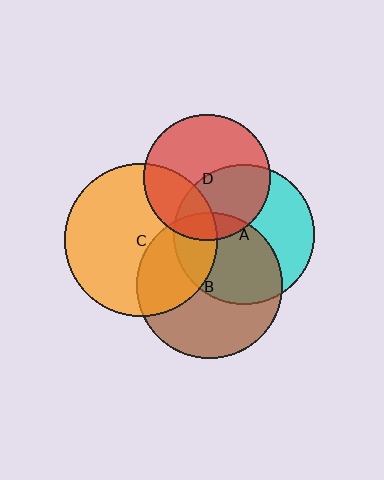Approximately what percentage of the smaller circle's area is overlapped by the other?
Approximately 15%.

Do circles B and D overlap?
Yes.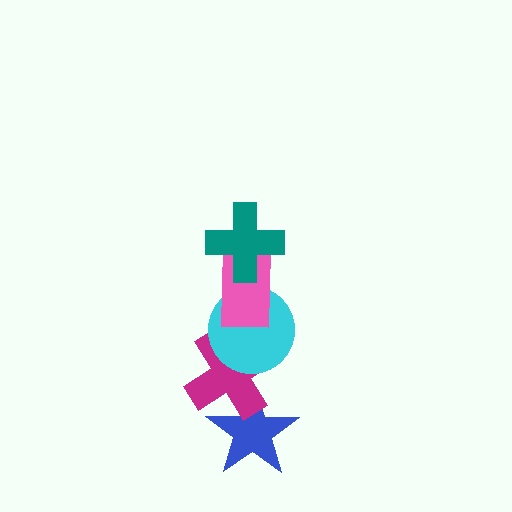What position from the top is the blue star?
The blue star is 5th from the top.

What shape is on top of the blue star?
The magenta cross is on top of the blue star.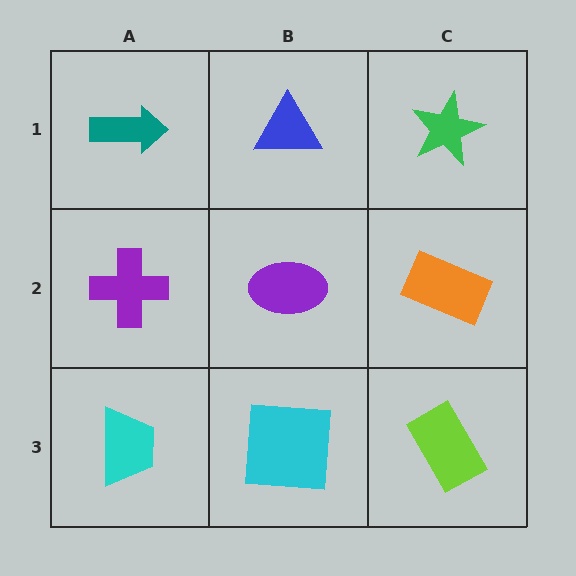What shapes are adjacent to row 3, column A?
A purple cross (row 2, column A), a cyan square (row 3, column B).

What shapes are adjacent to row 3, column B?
A purple ellipse (row 2, column B), a cyan trapezoid (row 3, column A), a lime rectangle (row 3, column C).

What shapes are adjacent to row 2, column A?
A teal arrow (row 1, column A), a cyan trapezoid (row 3, column A), a purple ellipse (row 2, column B).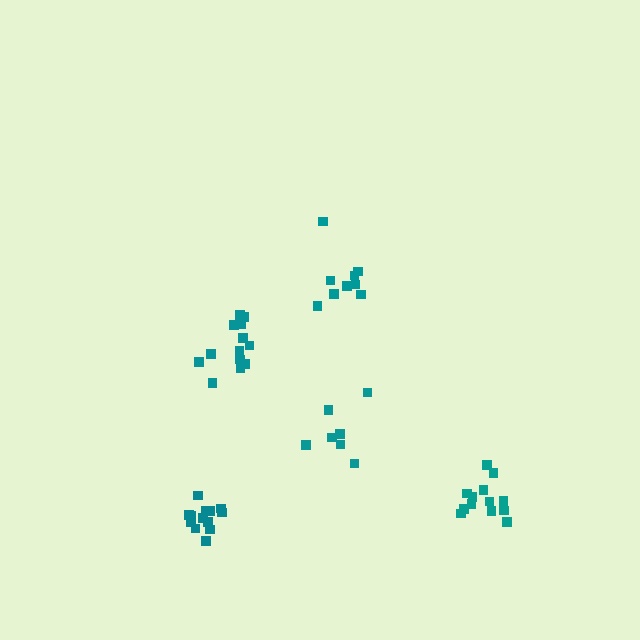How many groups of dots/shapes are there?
There are 5 groups.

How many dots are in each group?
Group 1: 9 dots, Group 2: 13 dots, Group 3: 13 dots, Group 4: 13 dots, Group 5: 7 dots (55 total).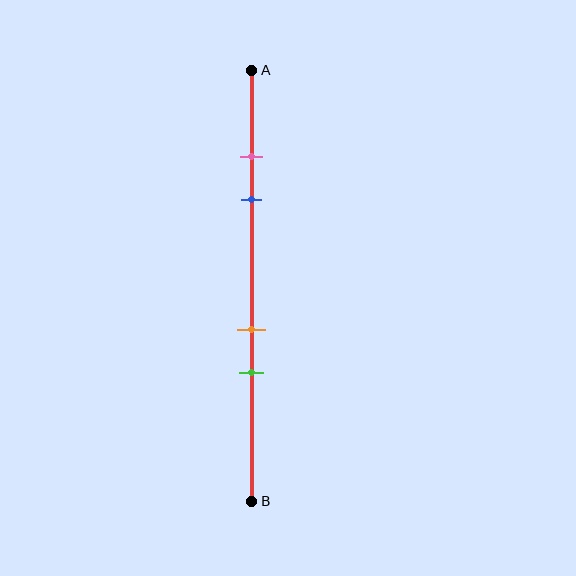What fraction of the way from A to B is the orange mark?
The orange mark is approximately 60% (0.6) of the way from A to B.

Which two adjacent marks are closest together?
The pink and blue marks are the closest adjacent pair.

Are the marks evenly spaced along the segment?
No, the marks are not evenly spaced.